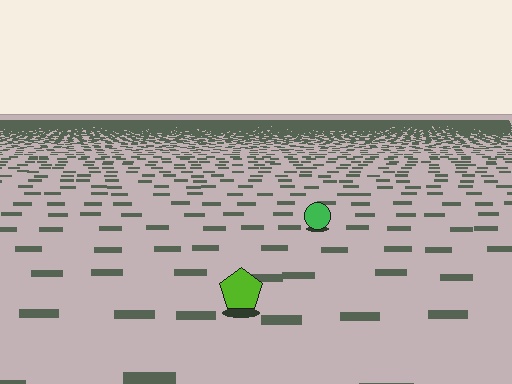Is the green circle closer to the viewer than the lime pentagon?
No. The lime pentagon is closer — you can tell from the texture gradient: the ground texture is coarser near it.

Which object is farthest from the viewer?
The green circle is farthest from the viewer. It appears smaller and the ground texture around it is denser.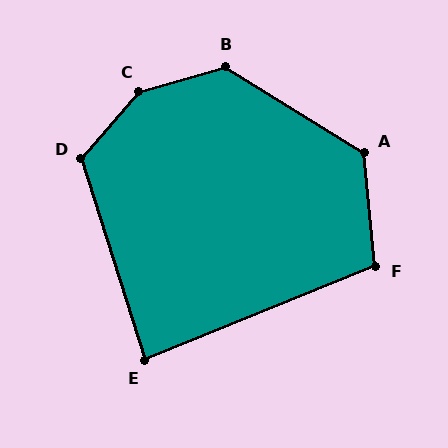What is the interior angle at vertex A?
Approximately 128 degrees (obtuse).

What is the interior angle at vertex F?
Approximately 106 degrees (obtuse).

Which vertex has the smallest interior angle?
E, at approximately 86 degrees.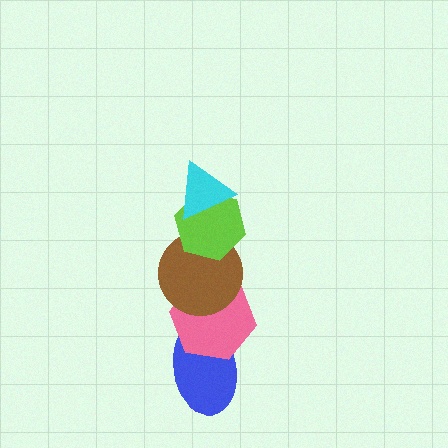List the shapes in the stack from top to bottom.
From top to bottom: the cyan triangle, the lime hexagon, the brown circle, the pink hexagon, the blue ellipse.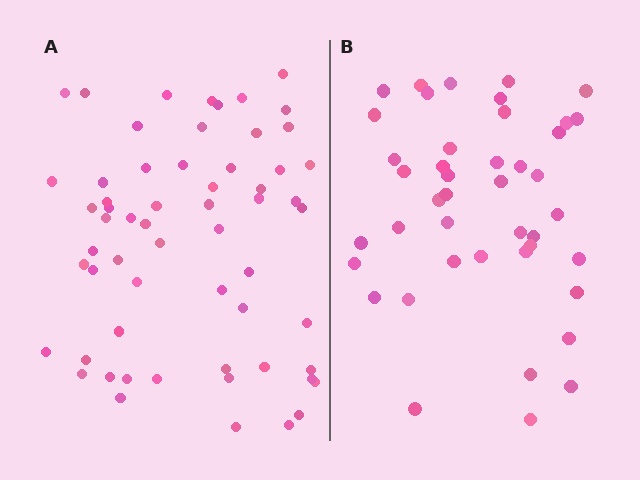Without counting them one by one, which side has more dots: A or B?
Region A (the left region) has more dots.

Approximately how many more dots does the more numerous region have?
Region A has approximately 15 more dots than region B.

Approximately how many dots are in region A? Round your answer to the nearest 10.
About 60 dots.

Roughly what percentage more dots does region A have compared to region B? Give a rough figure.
About 40% more.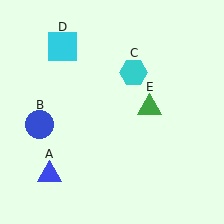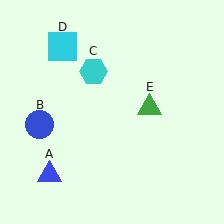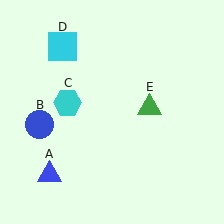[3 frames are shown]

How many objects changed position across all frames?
1 object changed position: cyan hexagon (object C).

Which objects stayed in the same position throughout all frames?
Blue triangle (object A) and blue circle (object B) and cyan square (object D) and green triangle (object E) remained stationary.